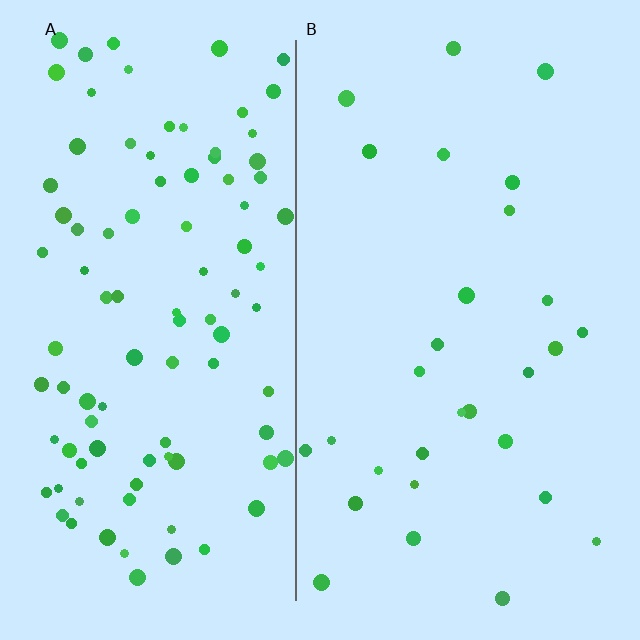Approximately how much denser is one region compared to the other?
Approximately 3.4× — region A over region B.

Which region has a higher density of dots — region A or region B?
A (the left).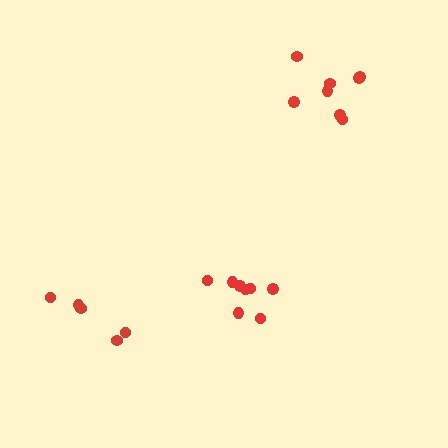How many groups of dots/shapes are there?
There are 3 groups.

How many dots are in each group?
Group 1: 5 dots, Group 2: 8 dots, Group 3: 8 dots (21 total).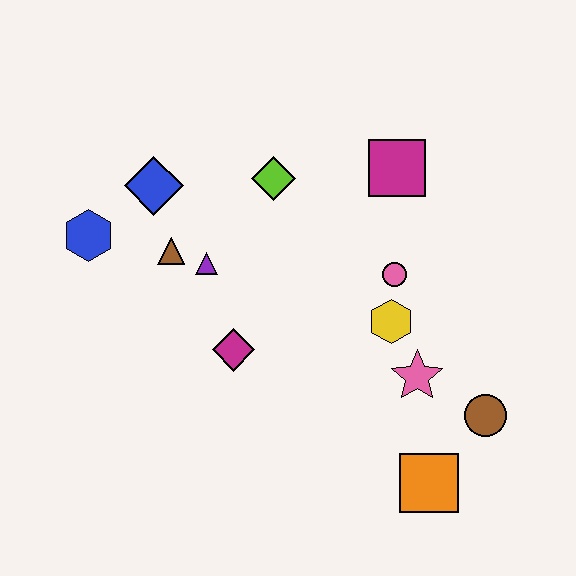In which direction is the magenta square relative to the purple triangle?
The magenta square is to the right of the purple triangle.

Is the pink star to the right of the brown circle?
No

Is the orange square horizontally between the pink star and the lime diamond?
No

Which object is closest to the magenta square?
The pink circle is closest to the magenta square.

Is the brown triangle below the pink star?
No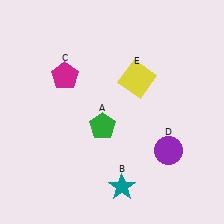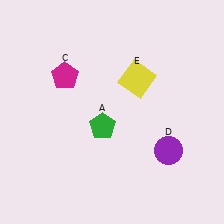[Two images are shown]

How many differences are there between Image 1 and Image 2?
There is 1 difference between the two images.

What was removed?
The teal star (B) was removed in Image 2.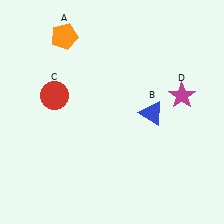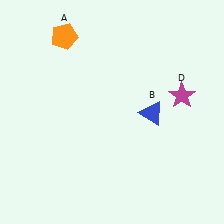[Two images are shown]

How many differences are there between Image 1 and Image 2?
There is 1 difference between the two images.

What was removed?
The red circle (C) was removed in Image 2.